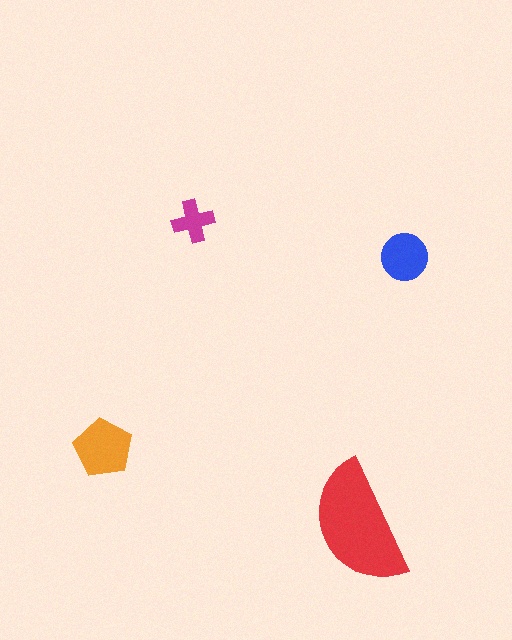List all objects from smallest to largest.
The magenta cross, the blue circle, the orange pentagon, the red semicircle.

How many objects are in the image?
There are 4 objects in the image.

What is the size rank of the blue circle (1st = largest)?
3rd.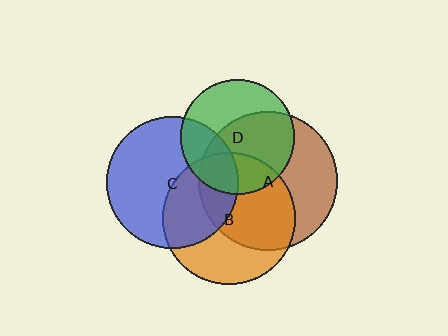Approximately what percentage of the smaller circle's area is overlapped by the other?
Approximately 55%.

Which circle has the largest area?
Circle A (brown).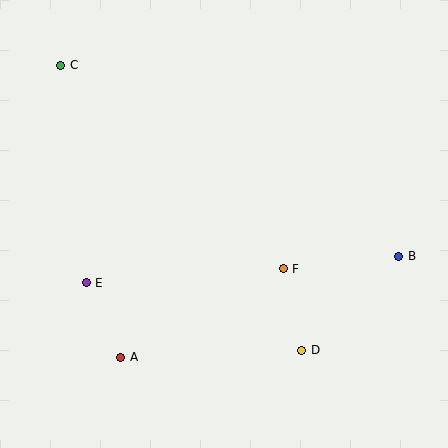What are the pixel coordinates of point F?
Point F is at (283, 269).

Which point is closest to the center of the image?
Point F at (283, 269) is closest to the center.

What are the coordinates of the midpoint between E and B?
The midpoint between E and B is at (243, 269).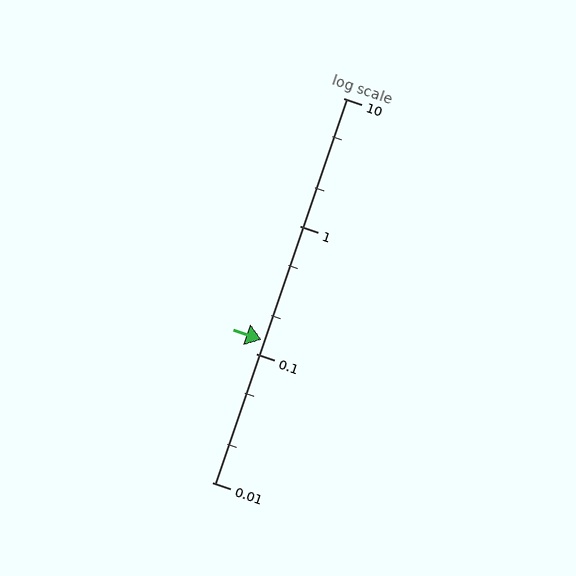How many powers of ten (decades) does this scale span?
The scale spans 3 decades, from 0.01 to 10.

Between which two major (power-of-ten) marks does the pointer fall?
The pointer is between 0.1 and 1.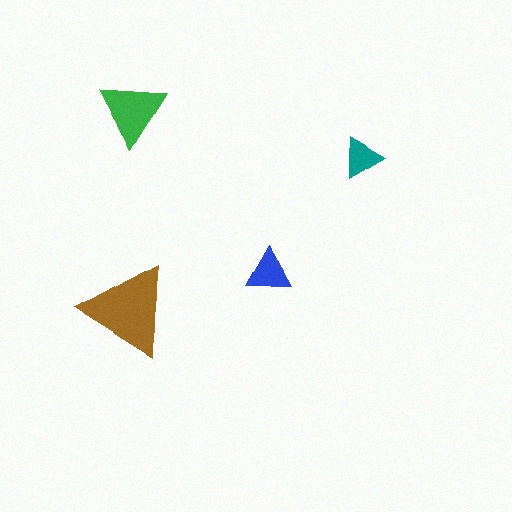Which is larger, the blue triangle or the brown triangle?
The brown one.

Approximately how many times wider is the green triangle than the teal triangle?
About 1.5 times wider.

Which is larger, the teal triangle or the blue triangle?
The blue one.